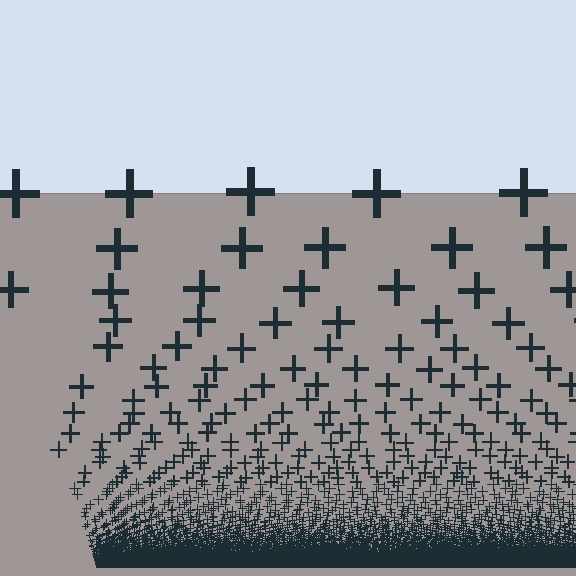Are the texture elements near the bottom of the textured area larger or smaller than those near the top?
Smaller. The gradient is inverted — elements near the bottom are smaller and denser.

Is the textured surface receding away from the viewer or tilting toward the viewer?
The surface appears to tilt toward the viewer. Texture elements get larger and sparser toward the top.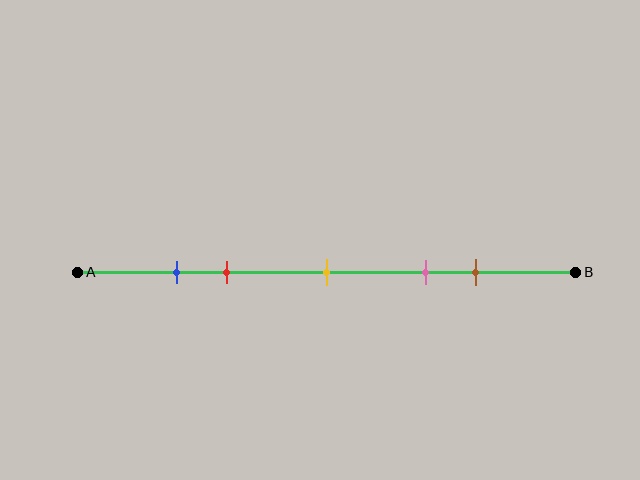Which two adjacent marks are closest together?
The blue and red marks are the closest adjacent pair.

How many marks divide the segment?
There are 5 marks dividing the segment.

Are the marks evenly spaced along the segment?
No, the marks are not evenly spaced.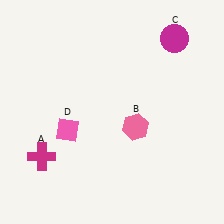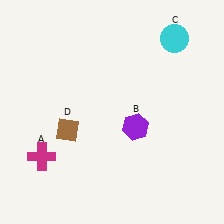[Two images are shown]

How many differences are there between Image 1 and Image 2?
There are 3 differences between the two images.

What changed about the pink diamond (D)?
In Image 1, D is pink. In Image 2, it changed to brown.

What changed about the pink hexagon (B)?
In Image 1, B is pink. In Image 2, it changed to purple.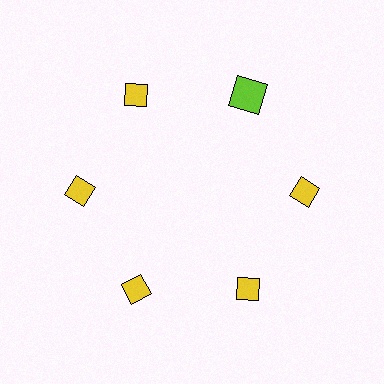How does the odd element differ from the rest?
It differs in both color (lime instead of yellow) and shape (square instead of diamond).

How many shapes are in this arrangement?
There are 6 shapes arranged in a ring pattern.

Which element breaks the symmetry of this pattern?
The lime square at roughly the 1 o'clock position breaks the symmetry. All other shapes are yellow diamonds.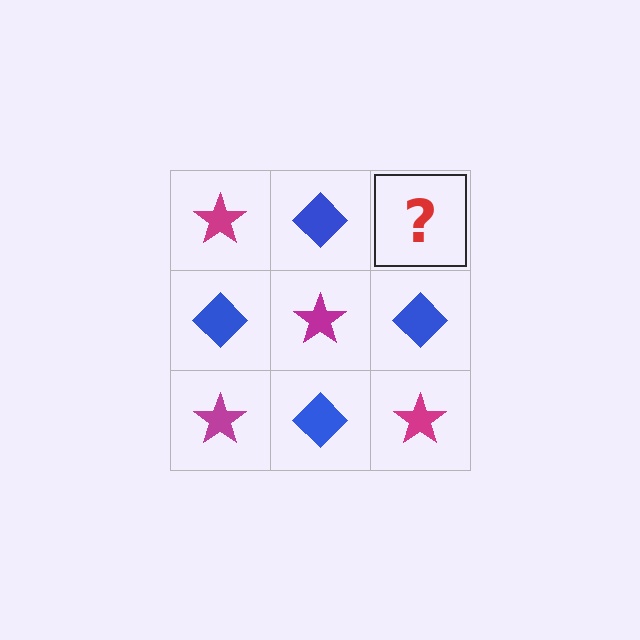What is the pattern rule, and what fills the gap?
The rule is that it alternates magenta star and blue diamond in a checkerboard pattern. The gap should be filled with a magenta star.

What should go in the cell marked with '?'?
The missing cell should contain a magenta star.